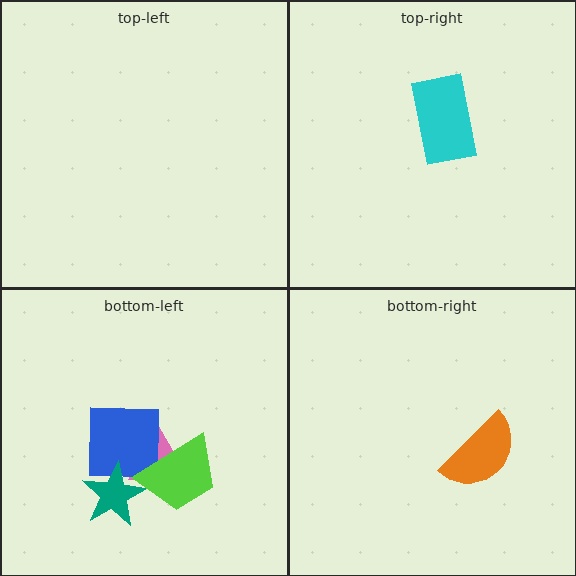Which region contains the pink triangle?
The bottom-left region.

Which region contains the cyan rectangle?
The top-right region.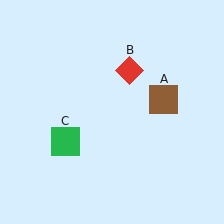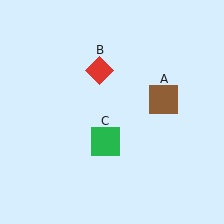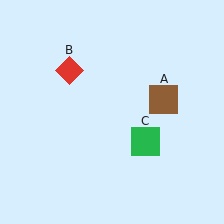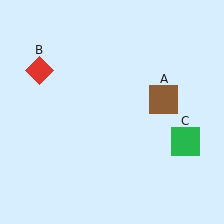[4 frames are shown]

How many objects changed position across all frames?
2 objects changed position: red diamond (object B), green square (object C).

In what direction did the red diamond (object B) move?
The red diamond (object B) moved left.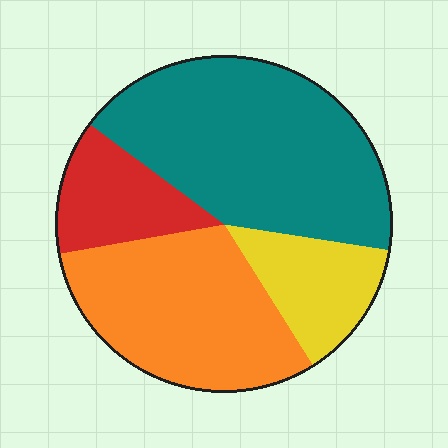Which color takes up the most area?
Teal, at roughly 40%.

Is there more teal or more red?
Teal.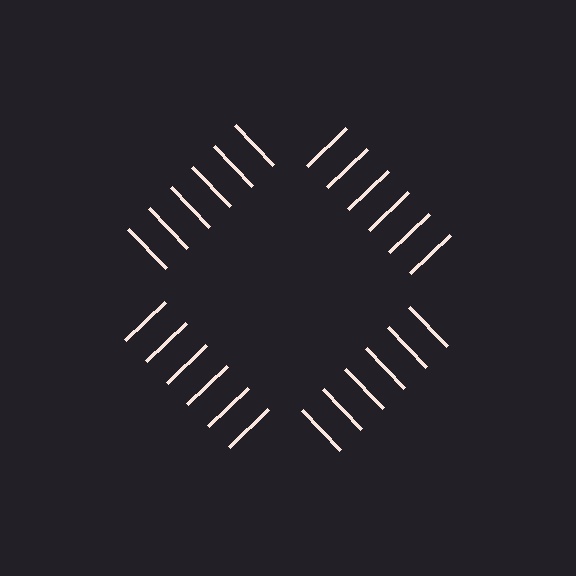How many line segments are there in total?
24 — 6 along each of the 4 edges.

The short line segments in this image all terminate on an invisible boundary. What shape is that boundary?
An illusory square — the line segments terminate on its edges but no continuous stroke is drawn.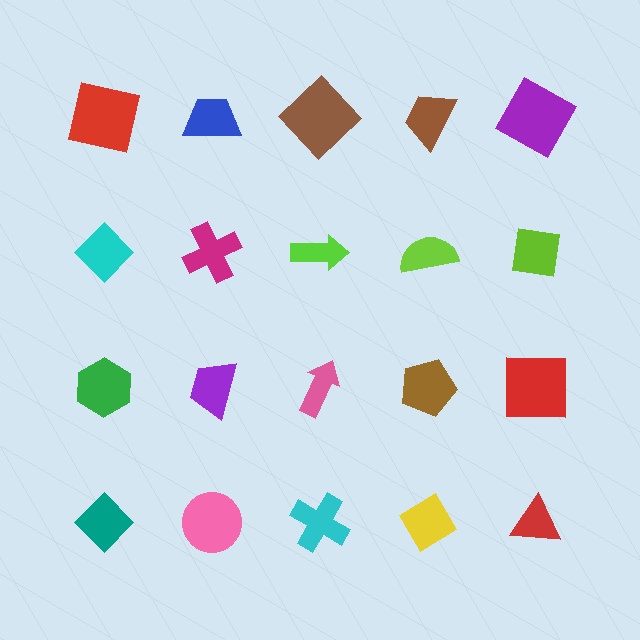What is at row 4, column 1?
A teal diamond.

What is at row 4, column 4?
A yellow diamond.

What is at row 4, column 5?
A red triangle.